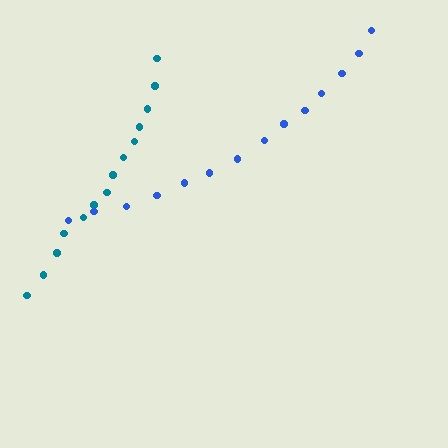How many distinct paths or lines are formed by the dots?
There are 2 distinct paths.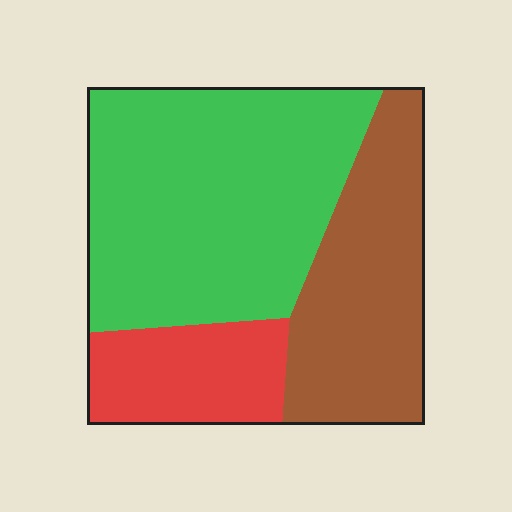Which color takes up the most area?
Green, at roughly 50%.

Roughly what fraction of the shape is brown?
Brown covers around 30% of the shape.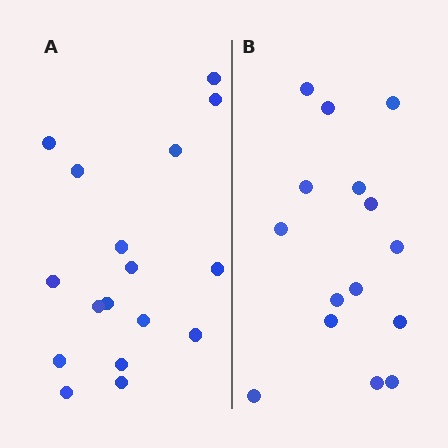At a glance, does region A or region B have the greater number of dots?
Region A (the left region) has more dots.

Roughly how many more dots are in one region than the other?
Region A has just a few more — roughly 2 or 3 more dots than region B.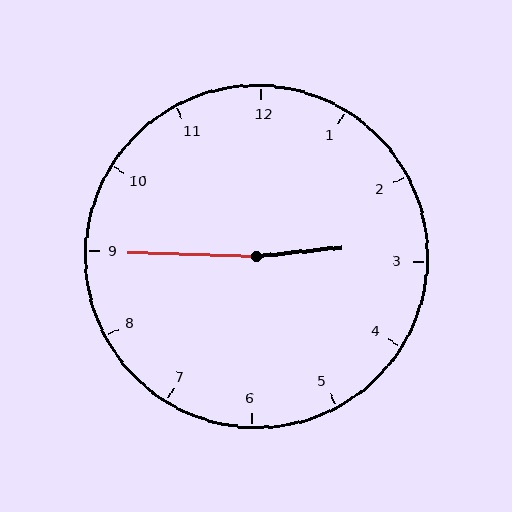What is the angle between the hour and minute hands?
Approximately 172 degrees.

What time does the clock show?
2:45.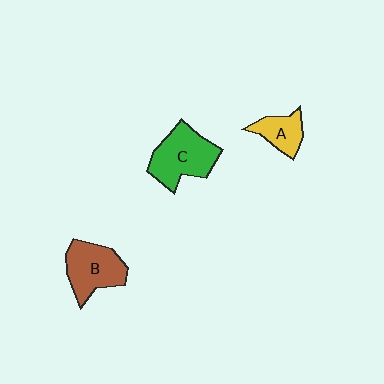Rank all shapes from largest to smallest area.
From largest to smallest: C (green), B (brown), A (yellow).